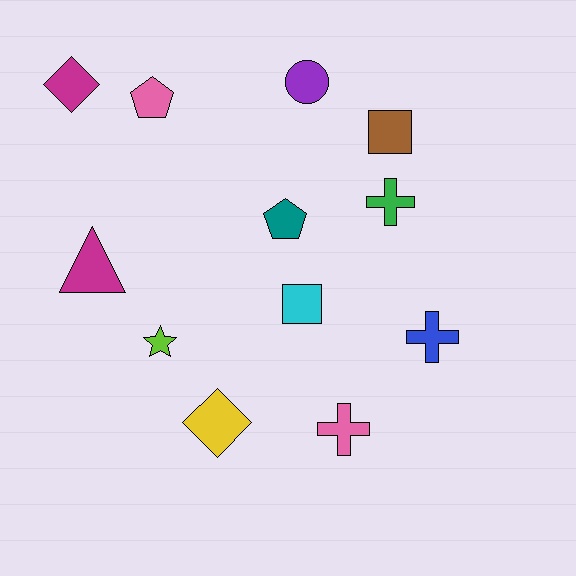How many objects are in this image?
There are 12 objects.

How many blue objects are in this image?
There is 1 blue object.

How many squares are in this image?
There are 2 squares.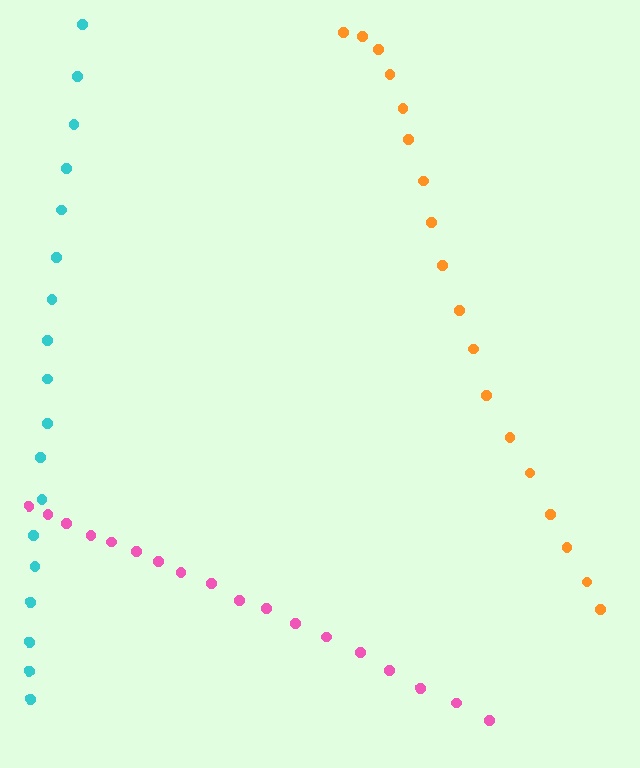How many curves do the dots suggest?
There are 3 distinct paths.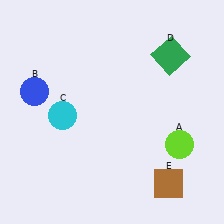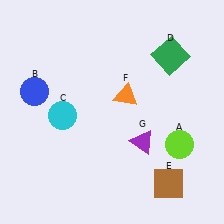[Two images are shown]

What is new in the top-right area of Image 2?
An orange triangle (F) was added in the top-right area of Image 2.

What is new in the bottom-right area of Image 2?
A purple triangle (G) was added in the bottom-right area of Image 2.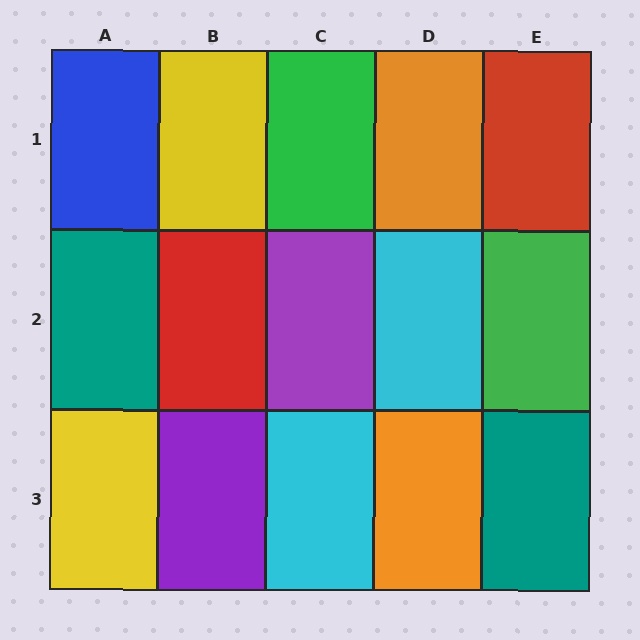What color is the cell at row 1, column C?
Green.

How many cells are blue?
1 cell is blue.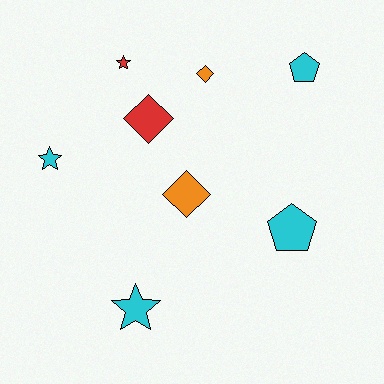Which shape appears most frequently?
Diamond, with 3 objects.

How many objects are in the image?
There are 8 objects.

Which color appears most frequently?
Cyan, with 4 objects.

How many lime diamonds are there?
There are no lime diamonds.